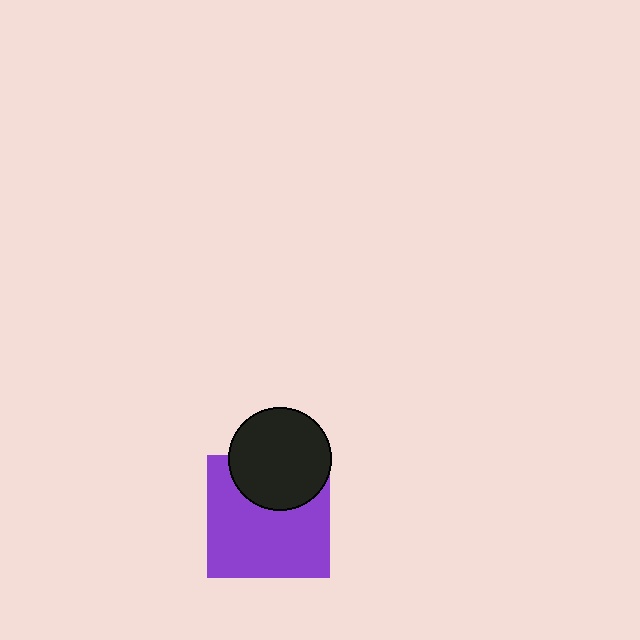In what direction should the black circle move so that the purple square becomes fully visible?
The black circle should move up. That is the shortest direction to clear the overlap and leave the purple square fully visible.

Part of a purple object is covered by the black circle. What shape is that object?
It is a square.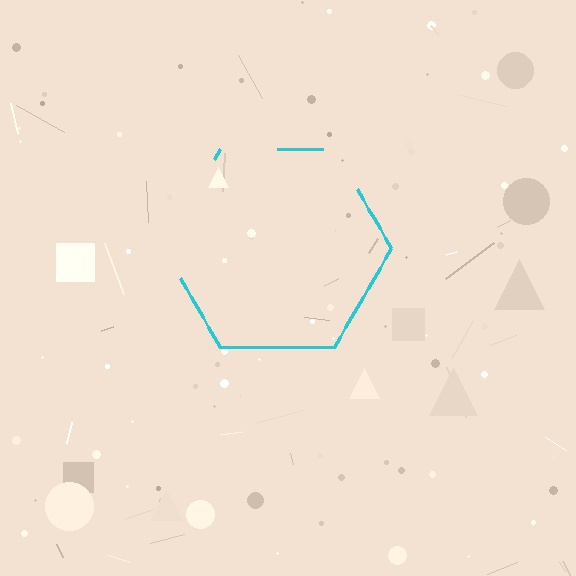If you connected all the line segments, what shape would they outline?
They would outline a hexagon.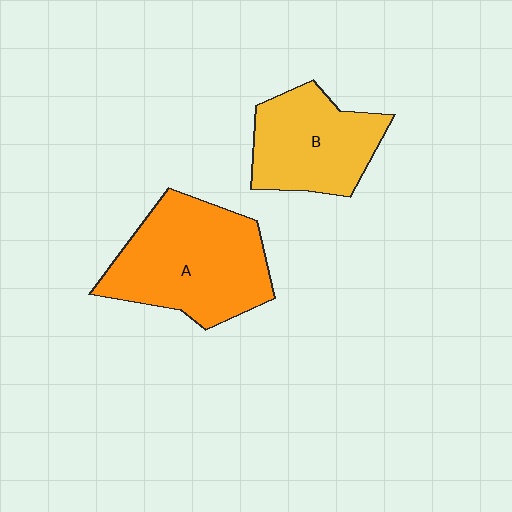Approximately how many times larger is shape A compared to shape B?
Approximately 1.4 times.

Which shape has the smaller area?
Shape B (yellow).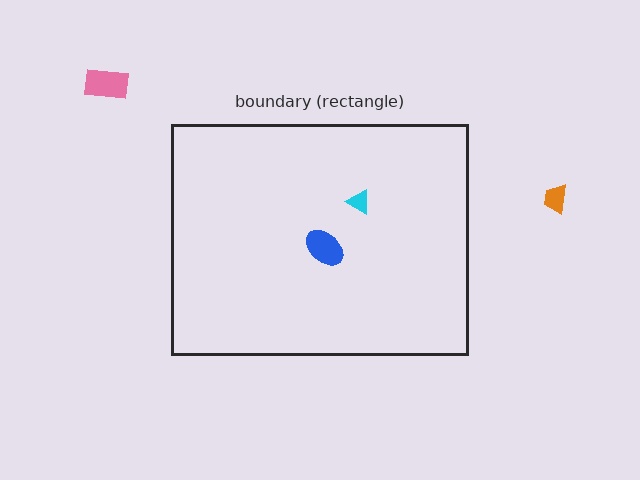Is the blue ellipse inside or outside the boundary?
Inside.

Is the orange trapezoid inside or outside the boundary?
Outside.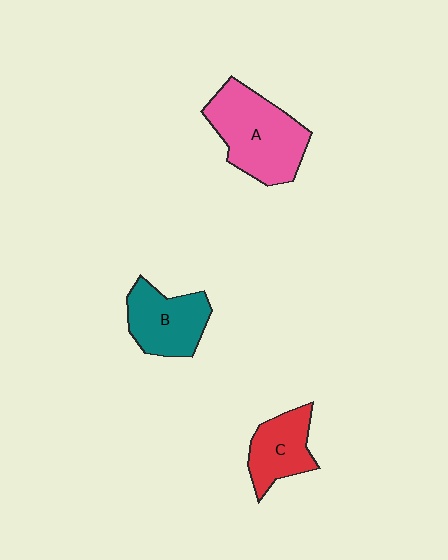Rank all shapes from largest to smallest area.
From largest to smallest: A (pink), B (teal), C (red).